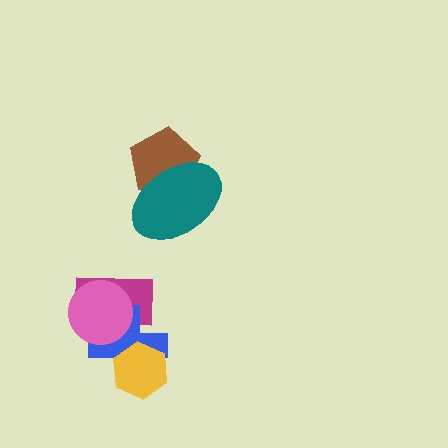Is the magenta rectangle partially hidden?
Yes, it is partially covered by another shape.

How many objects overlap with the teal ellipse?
1 object overlaps with the teal ellipse.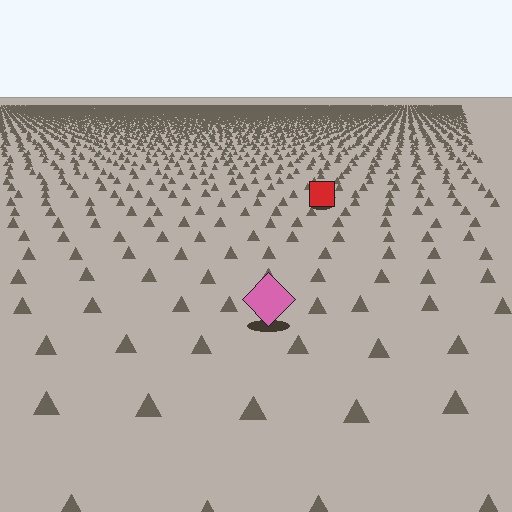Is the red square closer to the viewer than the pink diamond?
No. The pink diamond is closer — you can tell from the texture gradient: the ground texture is coarser near it.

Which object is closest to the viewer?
The pink diamond is closest. The texture marks near it are larger and more spread out.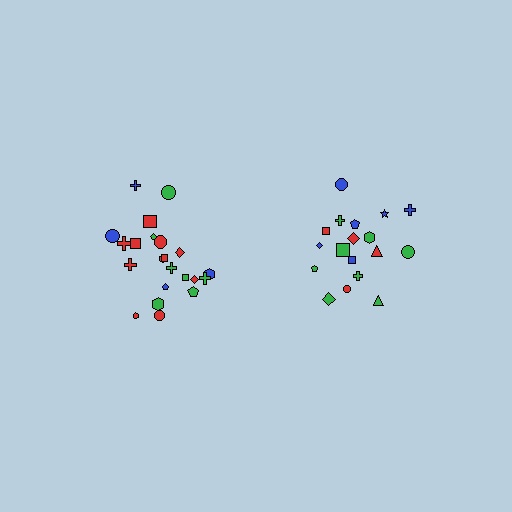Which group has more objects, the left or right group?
The left group.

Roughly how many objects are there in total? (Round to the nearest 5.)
Roughly 40 objects in total.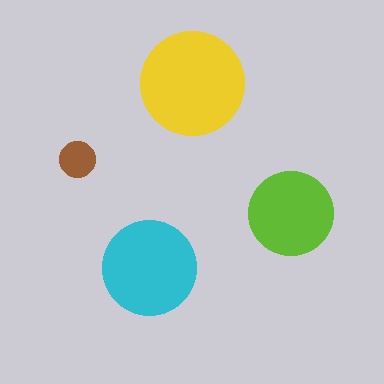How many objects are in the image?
There are 4 objects in the image.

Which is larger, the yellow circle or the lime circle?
The yellow one.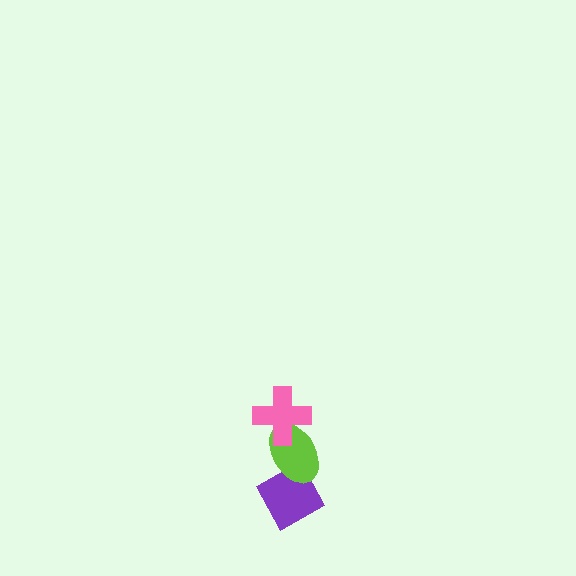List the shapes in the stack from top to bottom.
From top to bottom: the pink cross, the lime ellipse, the purple diamond.